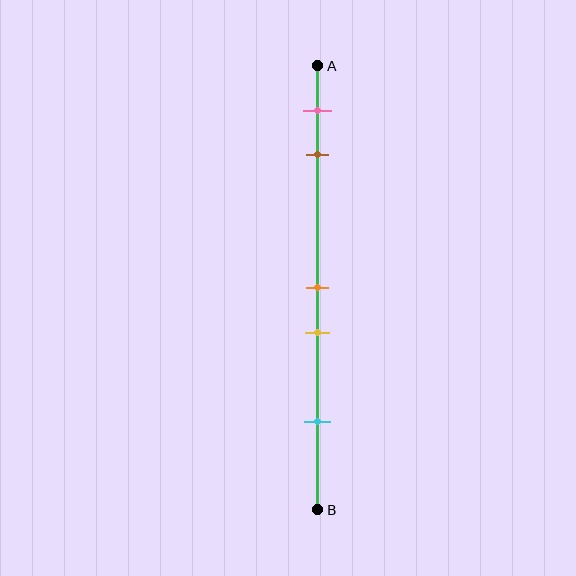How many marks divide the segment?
There are 5 marks dividing the segment.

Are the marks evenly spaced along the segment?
No, the marks are not evenly spaced.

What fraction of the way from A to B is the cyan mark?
The cyan mark is approximately 80% (0.8) of the way from A to B.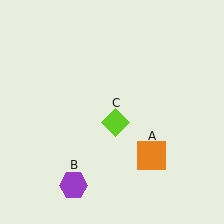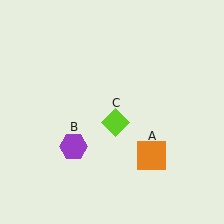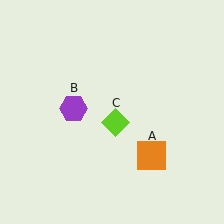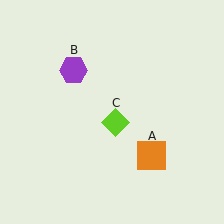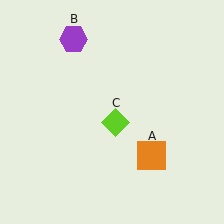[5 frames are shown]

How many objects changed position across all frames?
1 object changed position: purple hexagon (object B).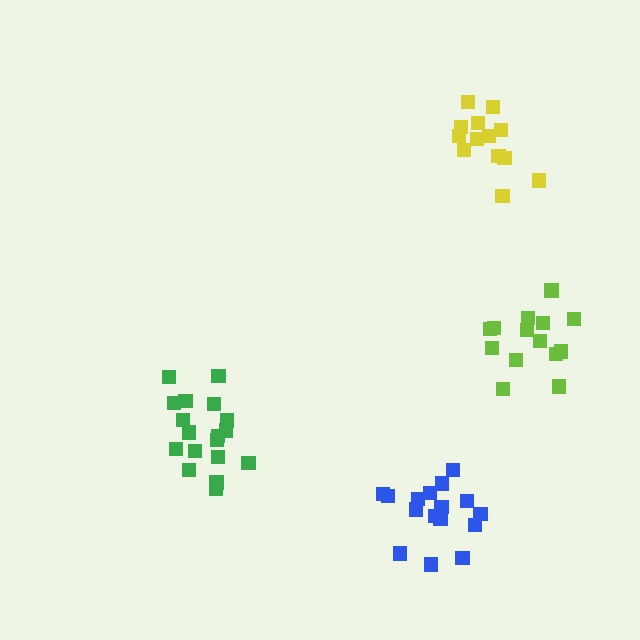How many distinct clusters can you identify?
There are 4 distinct clusters.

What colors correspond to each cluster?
The clusters are colored: blue, green, lime, yellow.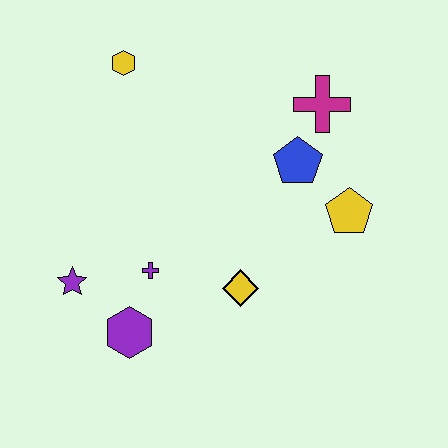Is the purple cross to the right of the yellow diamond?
No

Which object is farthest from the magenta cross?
The purple star is farthest from the magenta cross.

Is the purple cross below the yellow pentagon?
Yes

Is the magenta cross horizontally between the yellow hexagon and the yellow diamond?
No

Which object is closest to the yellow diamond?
The purple cross is closest to the yellow diamond.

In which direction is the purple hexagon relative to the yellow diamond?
The purple hexagon is to the left of the yellow diamond.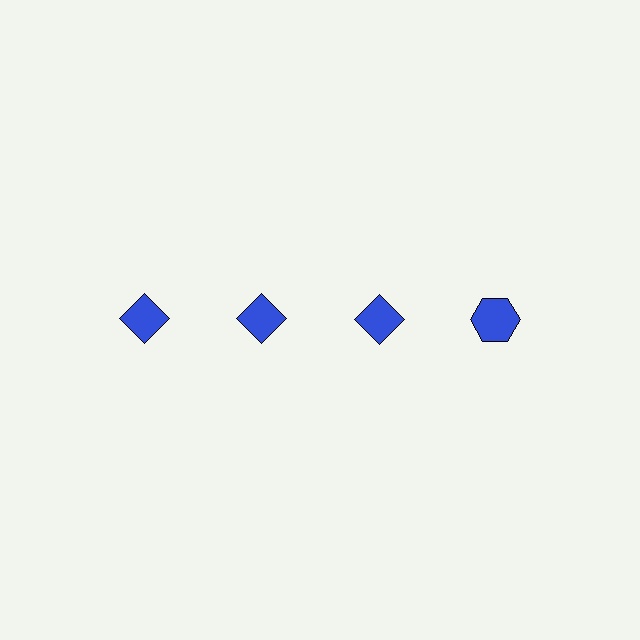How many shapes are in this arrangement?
There are 4 shapes arranged in a grid pattern.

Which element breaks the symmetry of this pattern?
The blue hexagon in the top row, second from right column breaks the symmetry. All other shapes are blue diamonds.